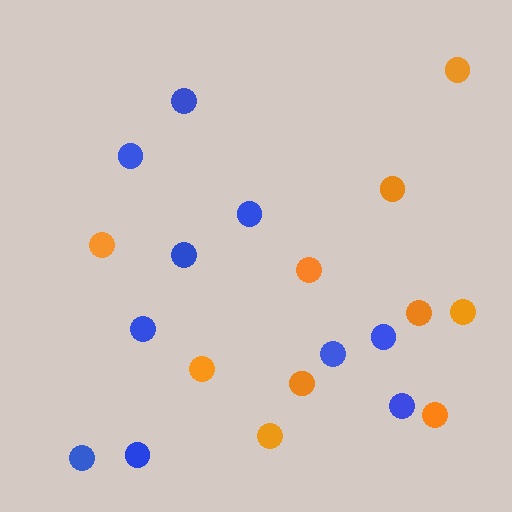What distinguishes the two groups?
There are 2 groups: one group of blue circles (10) and one group of orange circles (10).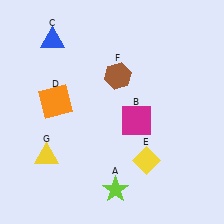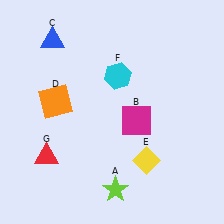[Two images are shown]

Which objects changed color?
F changed from brown to cyan. G changed from yellow to red.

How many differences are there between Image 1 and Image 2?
There are 2 differences between the two images.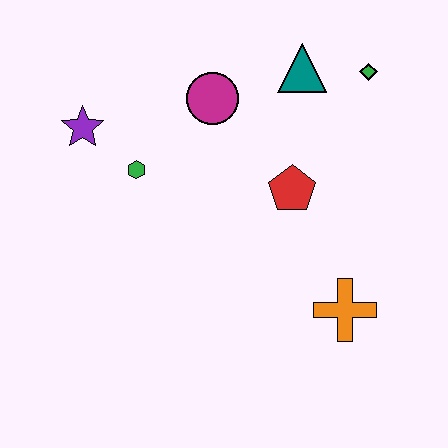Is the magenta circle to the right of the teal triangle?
No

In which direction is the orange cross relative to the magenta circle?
The orange cross is below the magenta circle.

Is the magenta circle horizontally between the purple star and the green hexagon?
No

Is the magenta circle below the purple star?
No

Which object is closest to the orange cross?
The red pentagon is closest to the orange cross.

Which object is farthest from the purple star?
The orange cross is farthest from the purple star.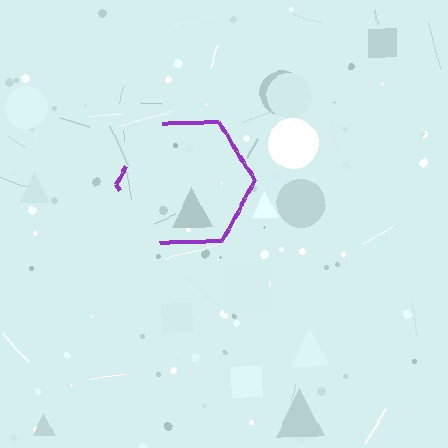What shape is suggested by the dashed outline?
The dashed outline suggests a hexagon.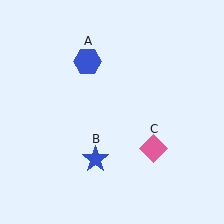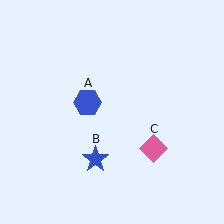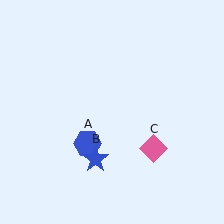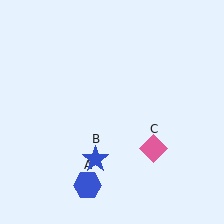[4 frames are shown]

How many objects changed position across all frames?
1 object changed position: blue hexagon (object A).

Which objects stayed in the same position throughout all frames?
Blue star (object B) and pink diamond (object C) remained stationary.